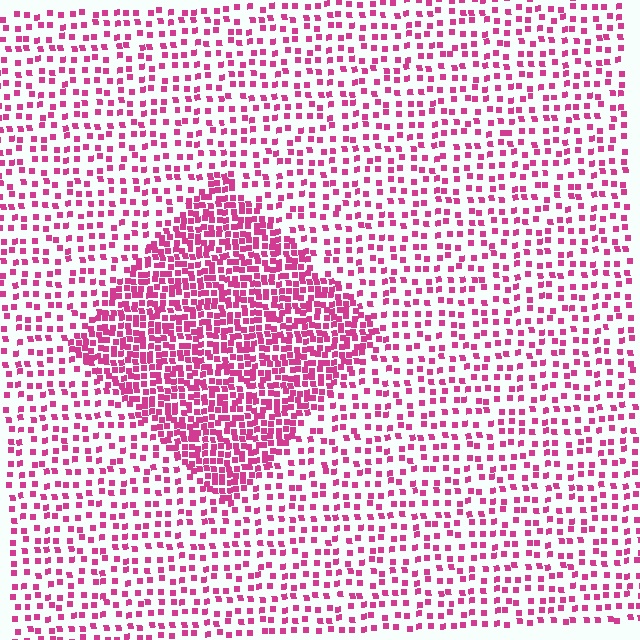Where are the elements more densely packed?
The elements are more densely packed inside the diamond boundary.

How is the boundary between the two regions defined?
The boundary is defined by a change in element density (approximately 2.3x ratio). All elements are the same color, size, and shape.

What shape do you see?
I see a diamond.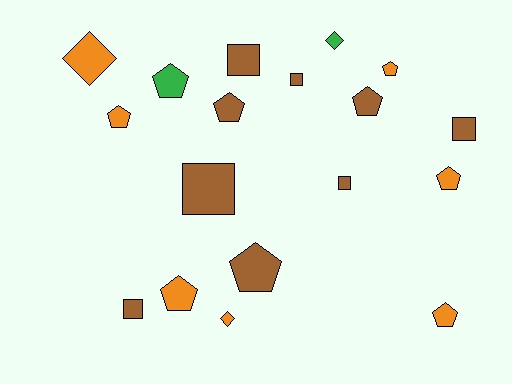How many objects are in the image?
There are 18 objects.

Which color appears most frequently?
Brown, with 9 objects.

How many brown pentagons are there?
There are 3 brown pentagons.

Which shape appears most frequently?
Pentagon, with 9 objects.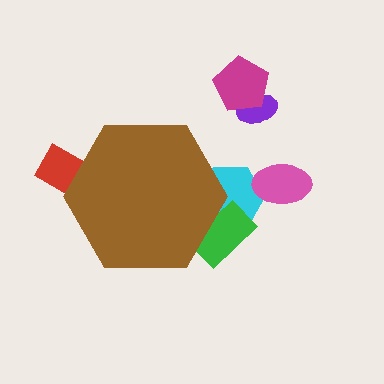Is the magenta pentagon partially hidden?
No, the magenta pentagon is fully visible.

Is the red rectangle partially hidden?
Yes, the red rectangle is partially hidden behind the brown hexagon.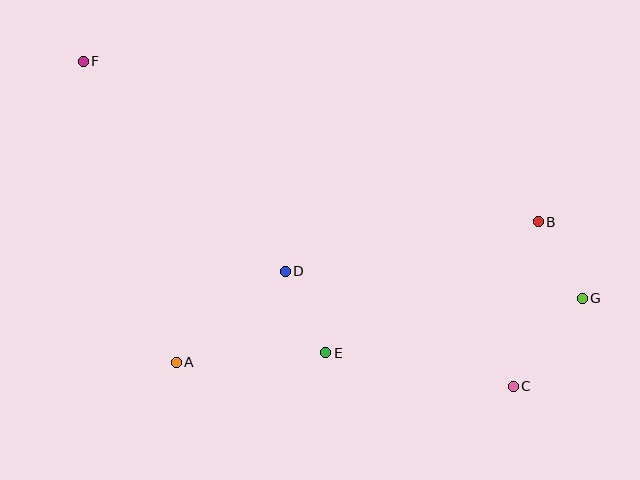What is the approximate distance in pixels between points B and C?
The distance between B and C is approximately 166 pixels.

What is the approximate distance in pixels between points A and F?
The distance between A and F is approximately 315 pixels.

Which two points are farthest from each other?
Points F and G are farthest from each other.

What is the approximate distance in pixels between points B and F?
The distance between B and F is approximately 482 pixels.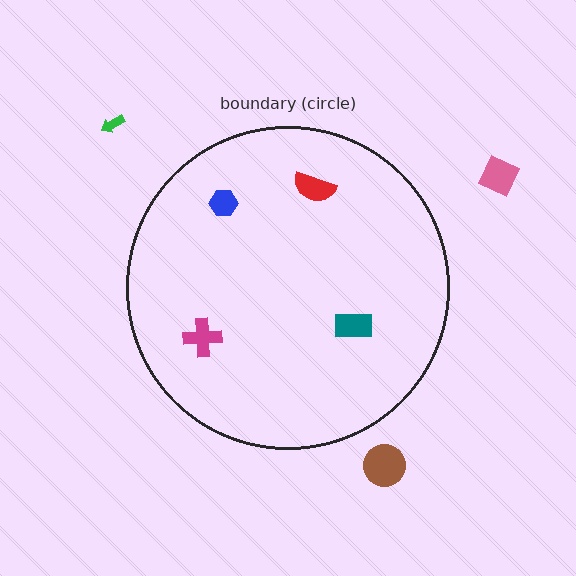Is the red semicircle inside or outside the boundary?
Inside.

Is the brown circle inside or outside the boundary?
Outside.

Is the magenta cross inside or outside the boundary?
Inside.